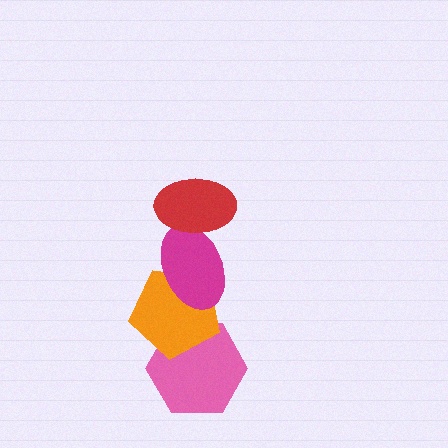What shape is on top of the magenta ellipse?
The red ellipse is on top of the magenta ellipse.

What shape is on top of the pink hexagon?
The orange pentagon is on top of the pink hexagon.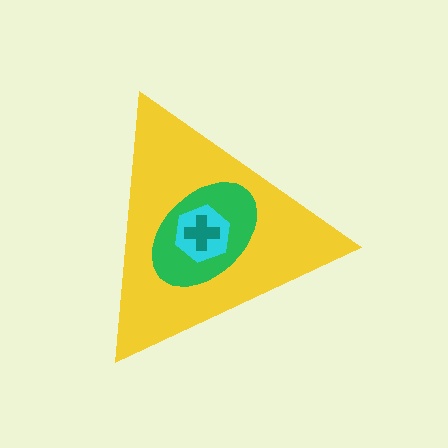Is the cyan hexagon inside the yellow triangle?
Yes.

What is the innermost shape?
The teal cross.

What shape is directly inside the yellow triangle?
The green ellipse.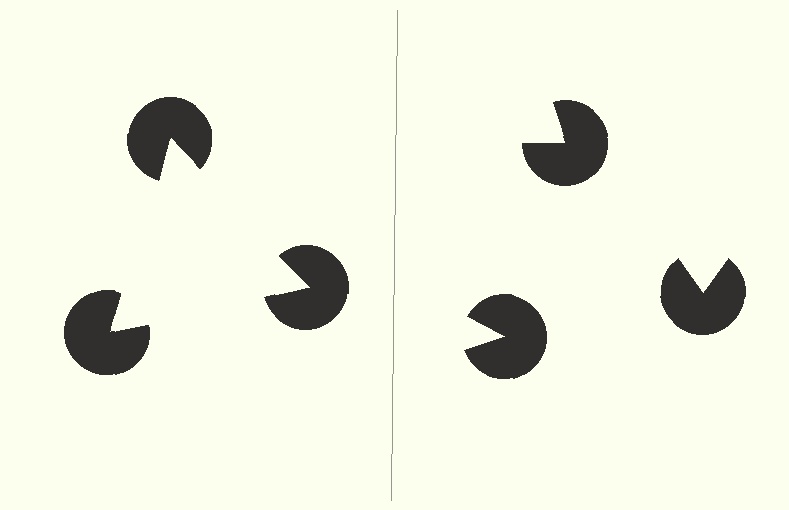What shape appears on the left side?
An illusory triangle.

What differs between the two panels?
The pac-man discs are positioned identically on both sides; only the wedge orientations differ. On the left they align to a triangle; on the right they are misaligned.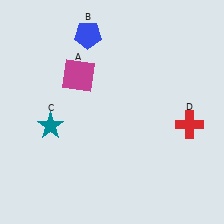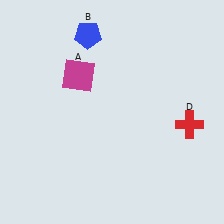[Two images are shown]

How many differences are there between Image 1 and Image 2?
There is 1 difference between the two images.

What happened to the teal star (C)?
The teal star (C) was removed in Image 2. It was in the bottom-left area of Image 1.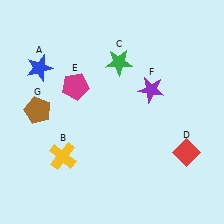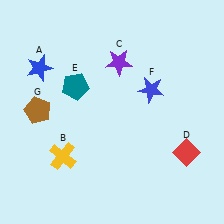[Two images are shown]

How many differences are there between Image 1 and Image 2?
There are 3 differences between the two images.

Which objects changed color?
C changed from green to purple. E changed from magenta to teal. F changed from purple to blue.